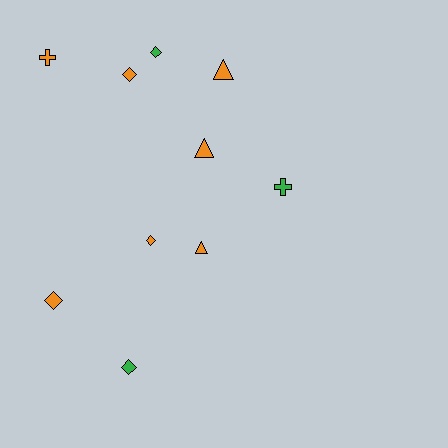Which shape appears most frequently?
Diamond, with 5 objects.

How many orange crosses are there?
There is 1 orange cross.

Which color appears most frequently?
Orange, with 7 objects.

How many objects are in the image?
There are 10 objects.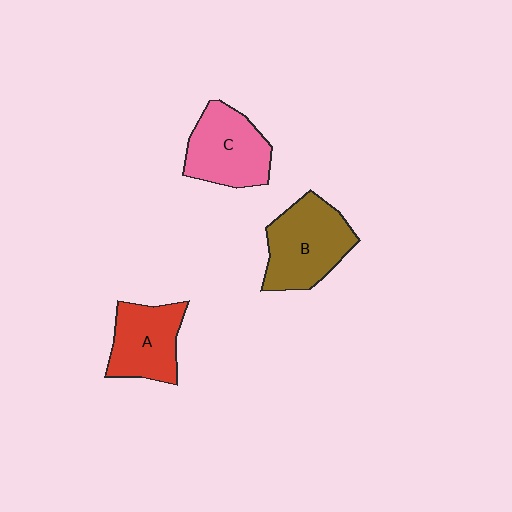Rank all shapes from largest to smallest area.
From largest to smallest: B (brown), C (pink), A (red).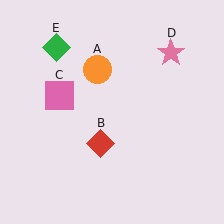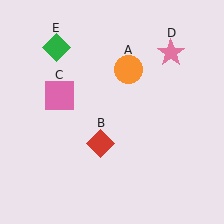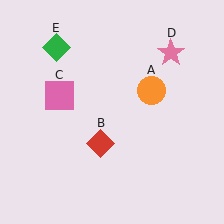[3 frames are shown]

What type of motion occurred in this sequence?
The orange circle (object A) rotated clockwise around the center of the scene.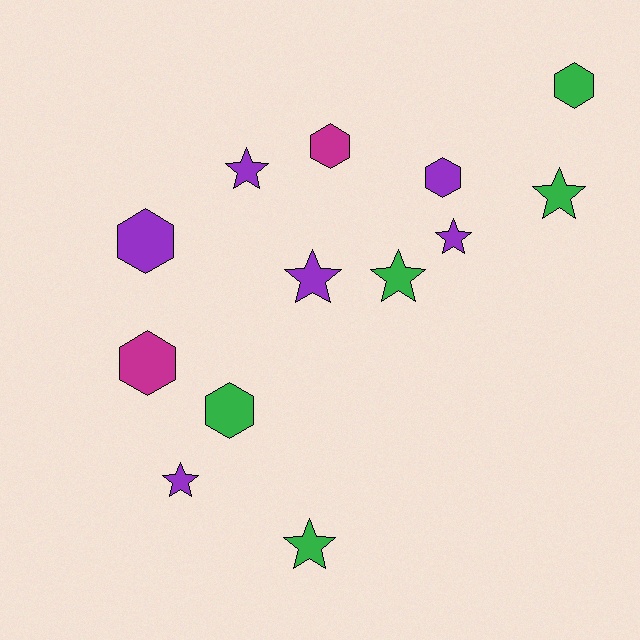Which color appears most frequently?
Purple, with 6 objects.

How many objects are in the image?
There are 13 objects.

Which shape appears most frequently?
Star, with 7 objects.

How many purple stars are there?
There are 4 purple stars.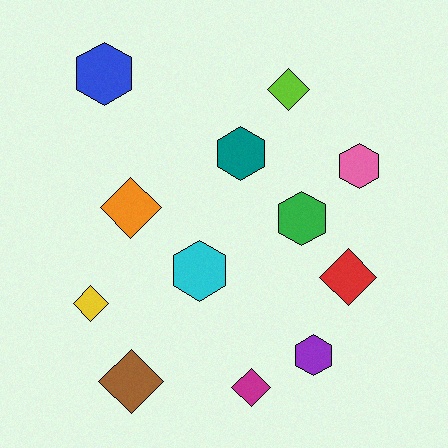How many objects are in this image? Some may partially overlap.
There are 12 objects.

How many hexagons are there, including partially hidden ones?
There are 6 hexagons.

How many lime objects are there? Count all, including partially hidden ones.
There is 1 lime object.